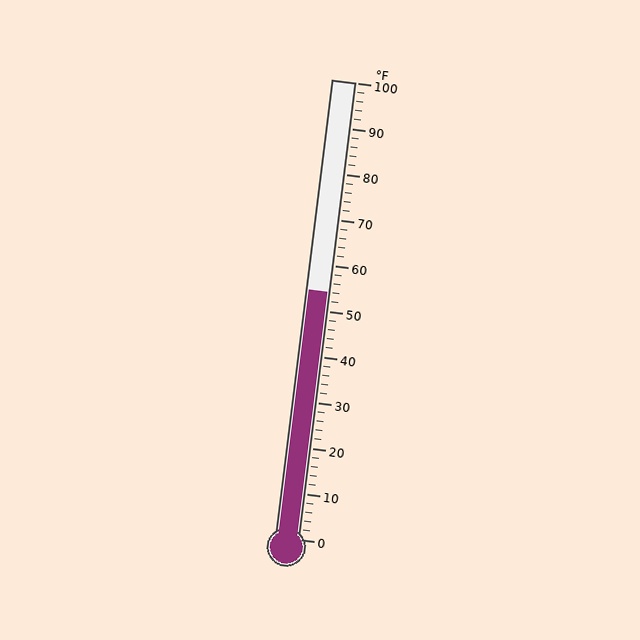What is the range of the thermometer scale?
The thermometer scale ranges from 0°F to 100°F.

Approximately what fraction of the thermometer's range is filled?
The thermometer is filled to approximately 55% of its range.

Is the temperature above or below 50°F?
The temperature is above 50°F.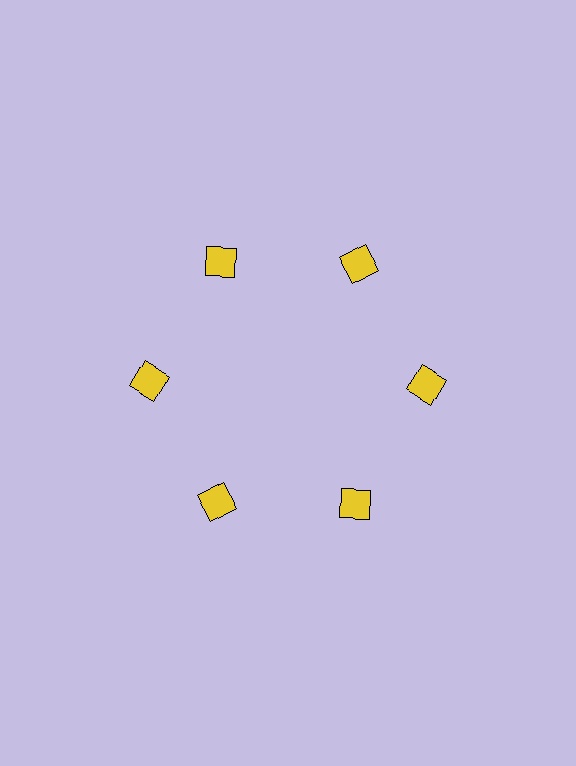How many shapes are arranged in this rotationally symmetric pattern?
There are 6 shapes, arranged in 6 groups of 1.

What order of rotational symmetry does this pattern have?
This pattern has 6-fold rotational symmetry.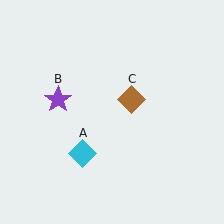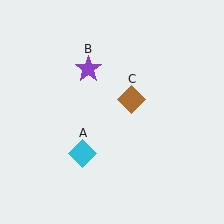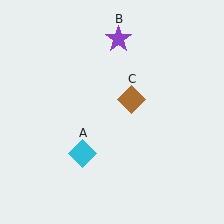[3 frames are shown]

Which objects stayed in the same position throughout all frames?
Cyan diamond (object A) and brown diamond (object C) remained stationary.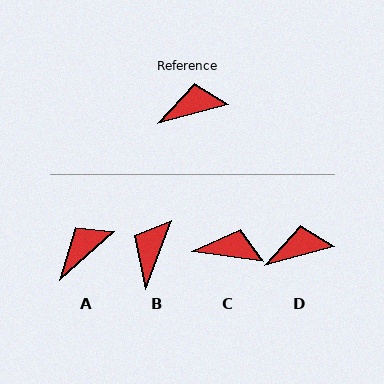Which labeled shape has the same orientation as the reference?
D.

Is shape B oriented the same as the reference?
No, it is off by about 54 degrees.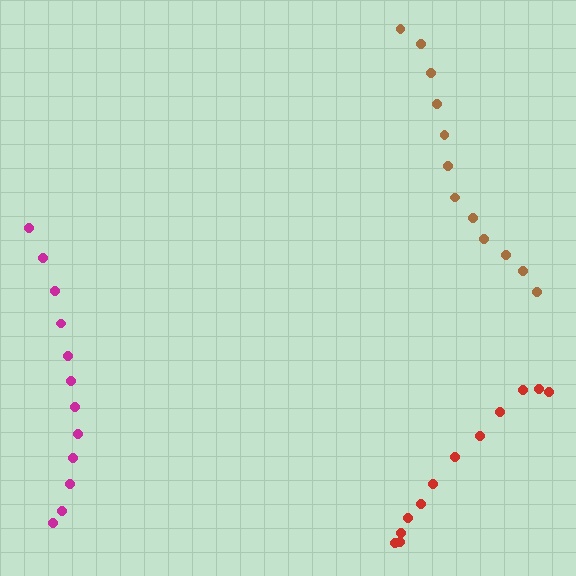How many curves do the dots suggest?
There are 3 distinct paths.